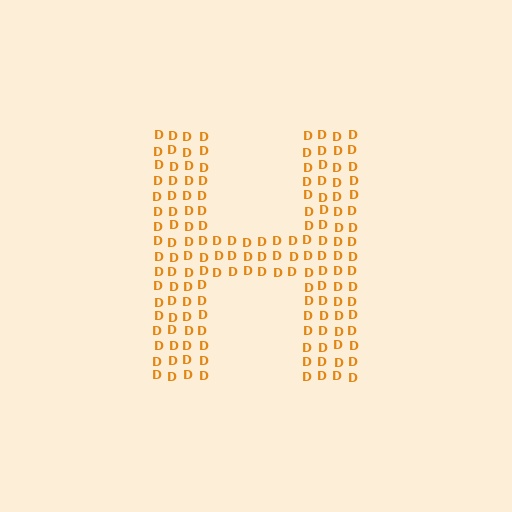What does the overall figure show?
The overall figure shows the letter H.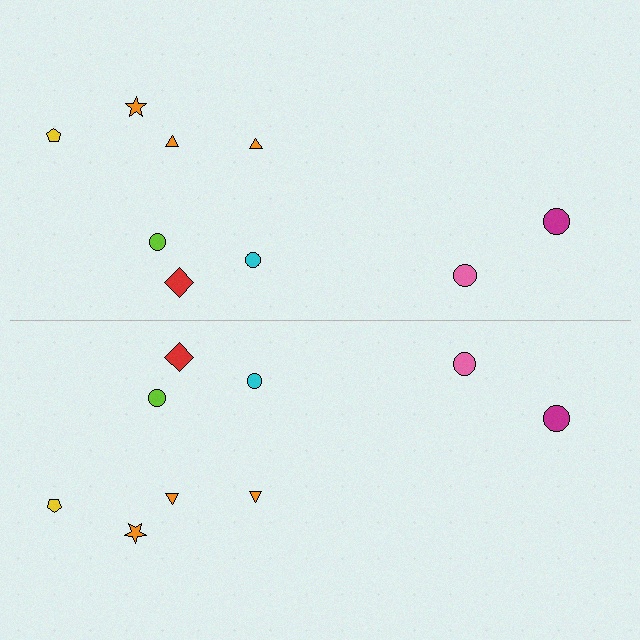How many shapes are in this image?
There are 18 shapes in this image.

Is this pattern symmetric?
Yes, this pattern has bilateral (reflection) symmetry.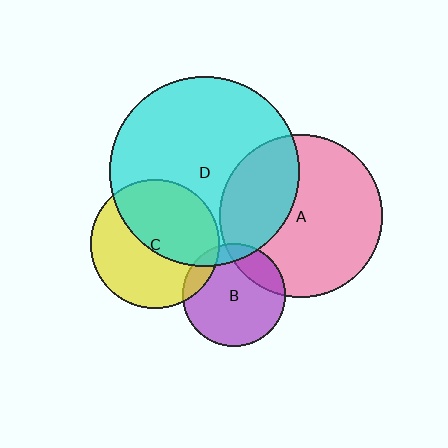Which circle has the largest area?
Circle D (cyan).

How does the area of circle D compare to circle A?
Approximately 1.3 times.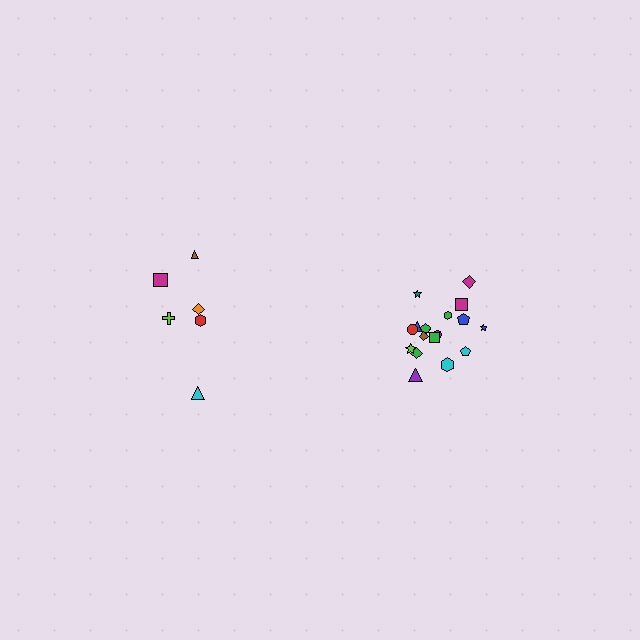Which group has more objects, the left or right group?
The right group.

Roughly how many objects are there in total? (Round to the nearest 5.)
Roughly 25 objects in total.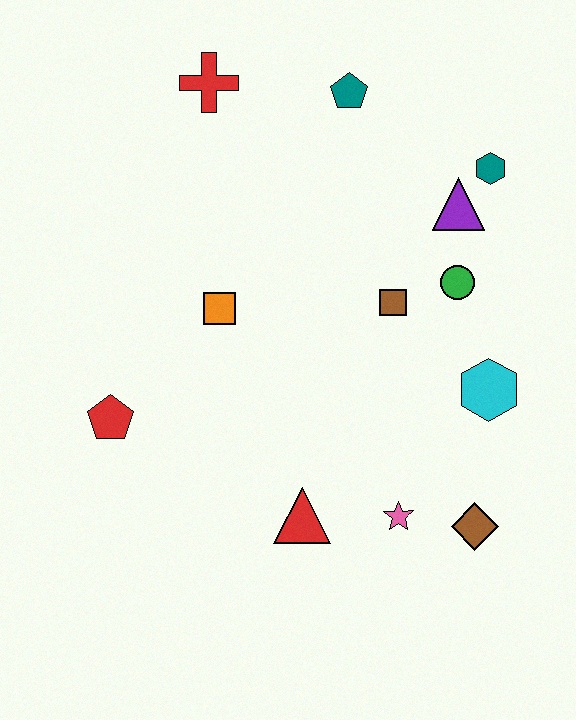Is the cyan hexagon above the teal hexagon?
No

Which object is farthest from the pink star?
The red cross is farthest from the pink star.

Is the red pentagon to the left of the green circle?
Yes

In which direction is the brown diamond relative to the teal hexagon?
The brown diamond is below the teal hexagon.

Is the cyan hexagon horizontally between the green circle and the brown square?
No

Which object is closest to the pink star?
The brown diamond is closest to the pink star.